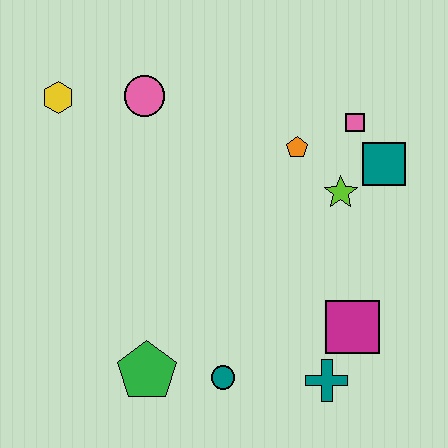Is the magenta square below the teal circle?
No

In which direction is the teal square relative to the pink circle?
The teal square is to the right of the pink circle.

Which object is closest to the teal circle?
The green pentagon is closest to the teal circle.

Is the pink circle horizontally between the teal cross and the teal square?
No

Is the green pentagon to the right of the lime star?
No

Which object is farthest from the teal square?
The yellow hexagon is farthest from the teal square.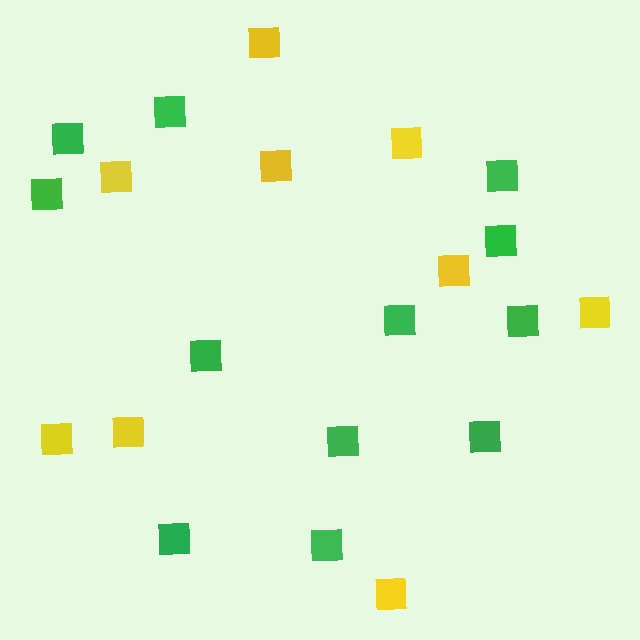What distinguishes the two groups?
There are 2 groups: one group of yellow squares (9) and one group of green squares (12).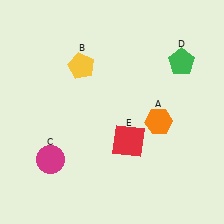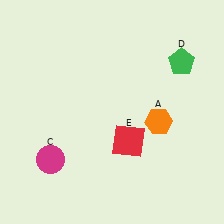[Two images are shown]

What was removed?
The yellow pentagon (B) was removed in Image 2.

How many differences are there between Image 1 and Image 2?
There is 1 difference between the two images.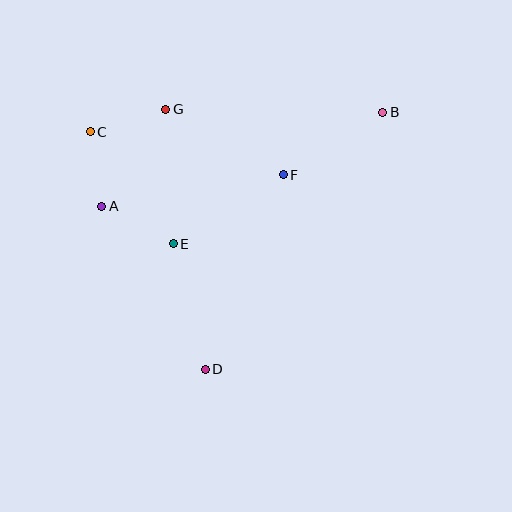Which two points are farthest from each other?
Points B and D are farthest from each other.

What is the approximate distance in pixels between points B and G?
The distance between B and G is approximately 217 pixels.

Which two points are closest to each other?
Points A and C are closest to each other.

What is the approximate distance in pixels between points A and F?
The distance between A and F is approximately 184 pixels.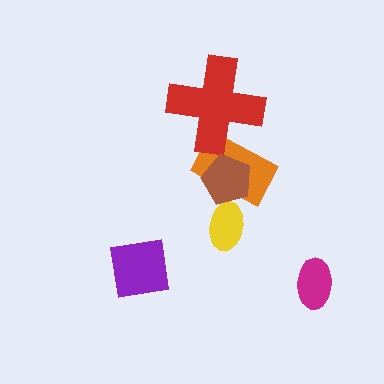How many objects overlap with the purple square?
0 objects overlap with the purple square.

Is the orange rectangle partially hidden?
Yes, it is partially covered by another shape.